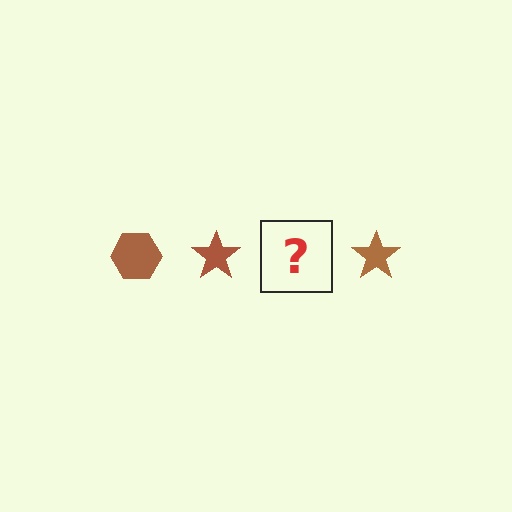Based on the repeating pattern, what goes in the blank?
The blank should be a brown hexagon.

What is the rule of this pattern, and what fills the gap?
The rule is that the pattern cycles through hexagon, star shapes in brown. The gap should be filled with a brown hexagon.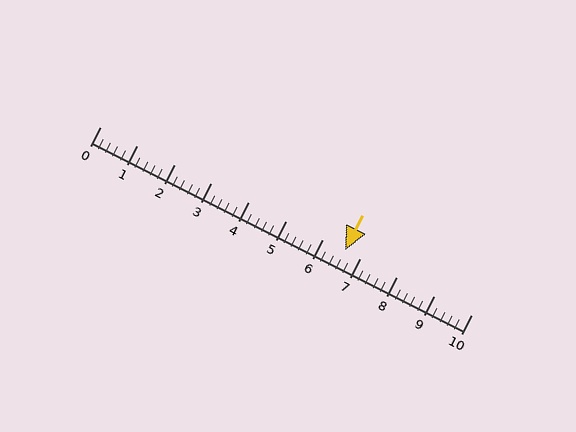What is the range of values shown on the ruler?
The ruler shows values from 0 to 10.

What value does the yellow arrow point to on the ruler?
The yellow arrow points to approximately 6.6.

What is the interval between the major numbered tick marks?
The major tick marks are spaced 1 units apart.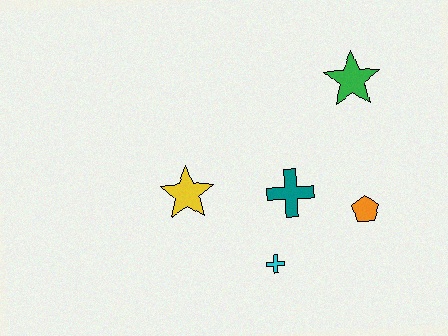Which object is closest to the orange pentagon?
The teal cross is closest to the orange pentagon.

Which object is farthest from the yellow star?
The green star is farthest from the yellow star.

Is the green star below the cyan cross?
No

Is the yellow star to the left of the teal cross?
Yes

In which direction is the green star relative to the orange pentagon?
The green star is above the orange pentagon.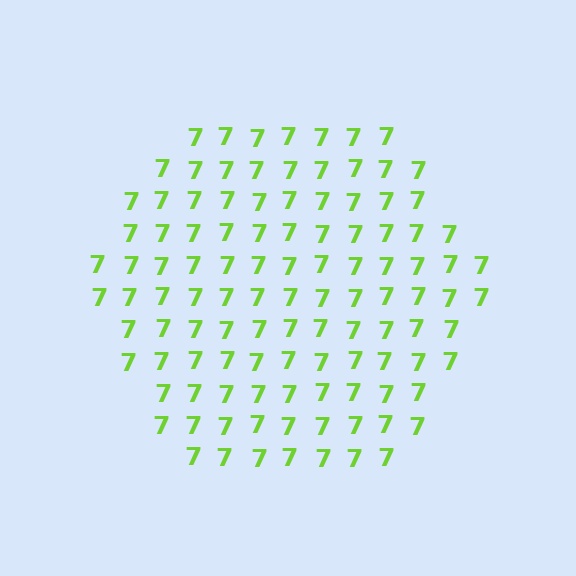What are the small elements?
The small elements are digit 7's.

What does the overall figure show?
The overall figure shows a hexagon.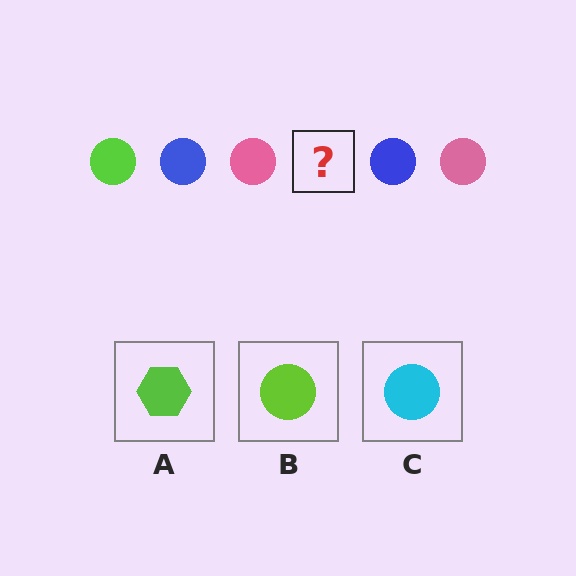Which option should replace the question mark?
Option B.